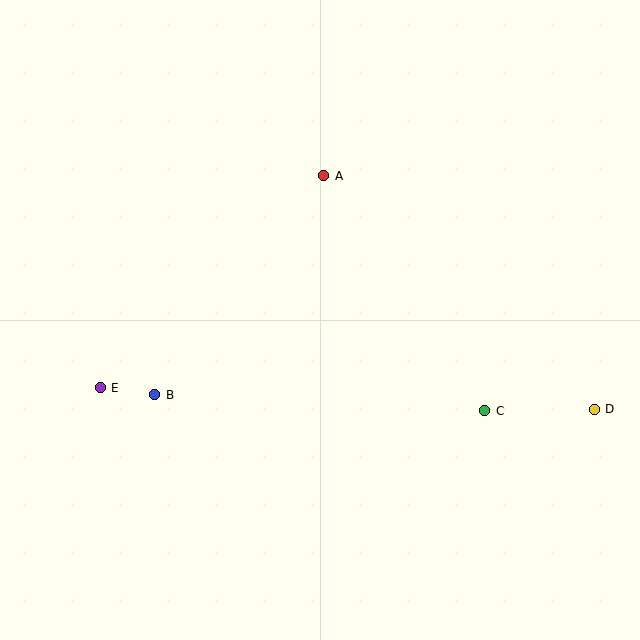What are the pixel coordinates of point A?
Point A is at (324, 176).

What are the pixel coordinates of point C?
Point C is at (485, 411).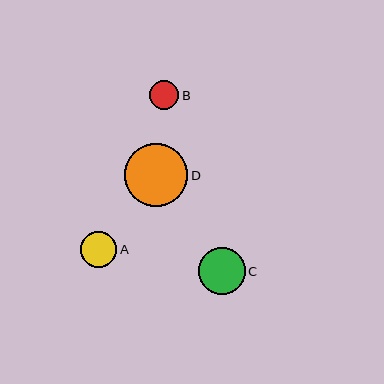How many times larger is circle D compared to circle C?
Circle D is approximately 1.4 times the size of circle C.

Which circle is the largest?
Circle D is the largest with a size of approximately 63 pixels.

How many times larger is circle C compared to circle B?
Circle C is approximately 1.6 times the size of circle B.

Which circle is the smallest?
Circle B is the smallest with a size of approximately 30 pixels.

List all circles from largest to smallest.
From largest to smallest: D, C, A, B.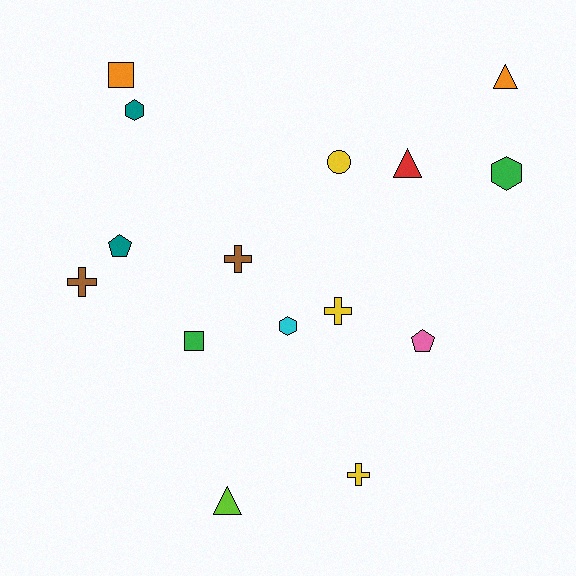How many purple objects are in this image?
There are no purple objects.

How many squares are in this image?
There are 2 squares.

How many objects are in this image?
There are 15 objects.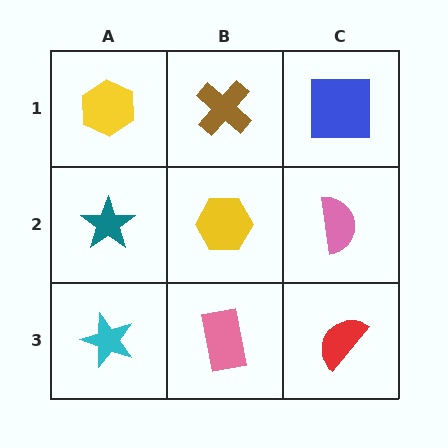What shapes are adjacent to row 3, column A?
A teal star (row 2, column A), a pink rectangle (row 3, column B).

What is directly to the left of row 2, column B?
A teal star.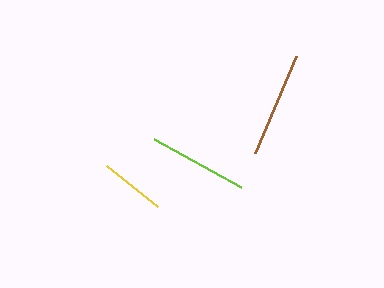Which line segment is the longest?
The brown line is the longest at approximately 106 pixels.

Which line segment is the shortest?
The yellow line is the shortest at approximately 66 pixels.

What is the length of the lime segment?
The lime segment is approximately 99 pixels long.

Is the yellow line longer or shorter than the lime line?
The lime line is longer than the yellow line.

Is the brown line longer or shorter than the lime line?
The brown line is longer than the lime line.